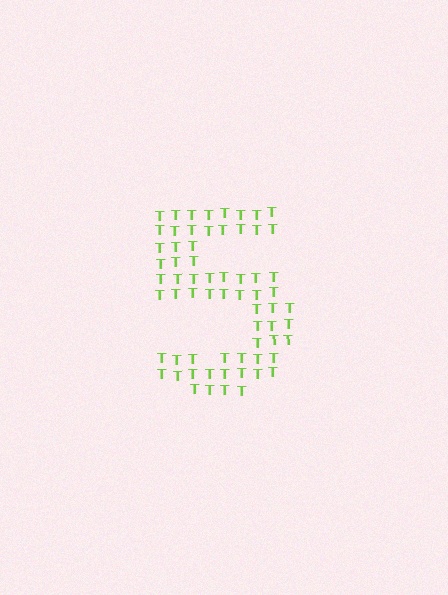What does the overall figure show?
The overall figure shows the digit 5.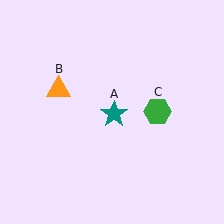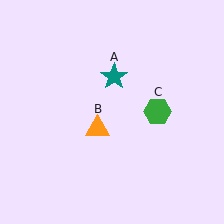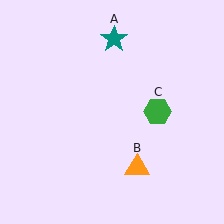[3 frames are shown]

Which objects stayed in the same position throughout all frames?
Green hexagon (object C) remained stationary.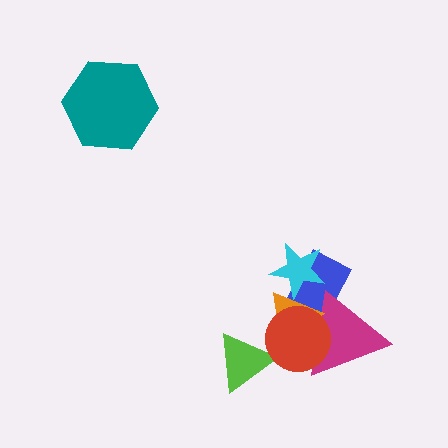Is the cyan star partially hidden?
No, no other shape covers it.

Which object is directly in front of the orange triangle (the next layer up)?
The red circle is directly in front of the orange triangle.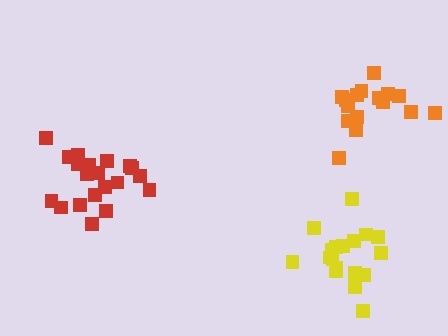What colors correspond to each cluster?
The clusters are colored: yellow, orange, red.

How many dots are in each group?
Group 1: 18 dots, Group 2: 16 dots, Group 3: 20 dots (54 total).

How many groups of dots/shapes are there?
There are 3 groups.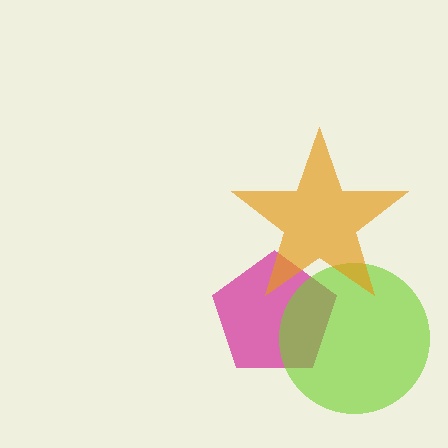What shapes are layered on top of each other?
The layered shapes are: a magenta pentagon, a lime circle, an orange star.